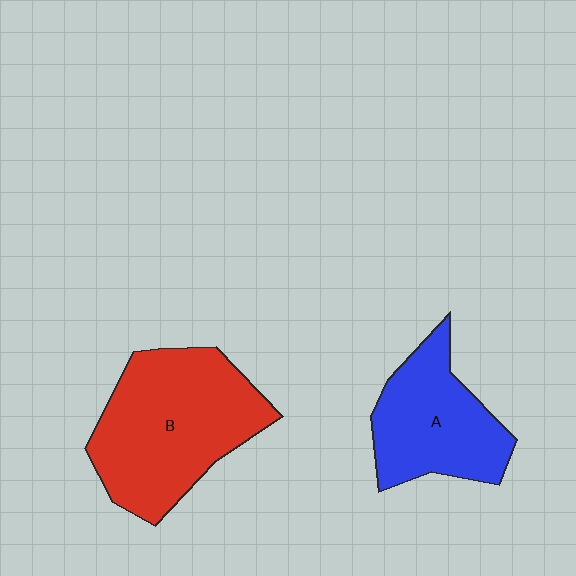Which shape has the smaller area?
Shape A (blue).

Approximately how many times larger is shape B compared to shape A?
Approximately 1.5 times.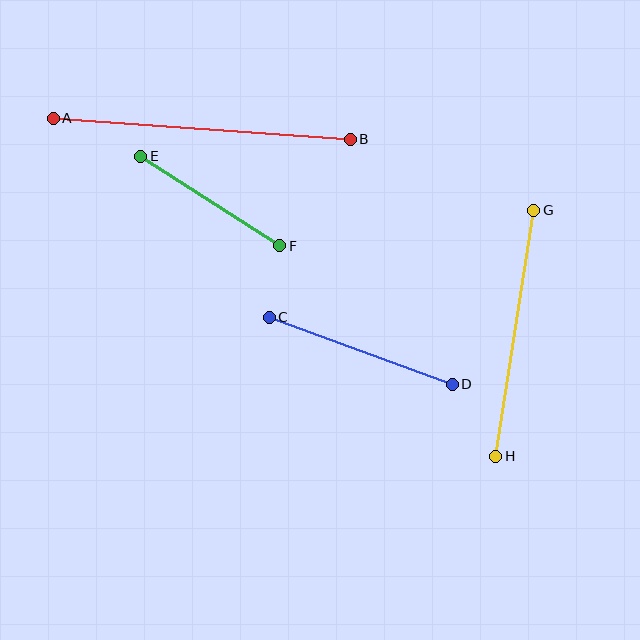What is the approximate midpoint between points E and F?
The midpoint is at approximately (210, 201) pixels.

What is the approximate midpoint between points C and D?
The midpoint is at approximately (361, 351) pixels.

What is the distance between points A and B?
The distance is approximately 298 pixels.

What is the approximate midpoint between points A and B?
The midpoint is at approximately (202, 129) pixels.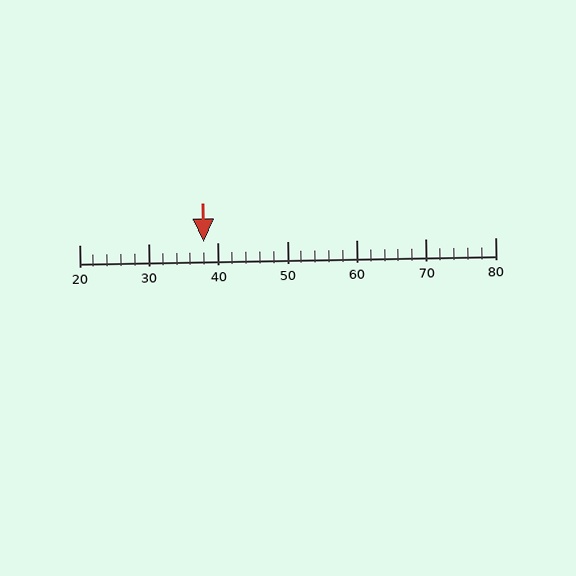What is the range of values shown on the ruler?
The ruler shows values from 20 to 80.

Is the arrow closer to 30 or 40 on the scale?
The arrow is closer to 40.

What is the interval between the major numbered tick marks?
The major tick marks are spaced 10 units apart.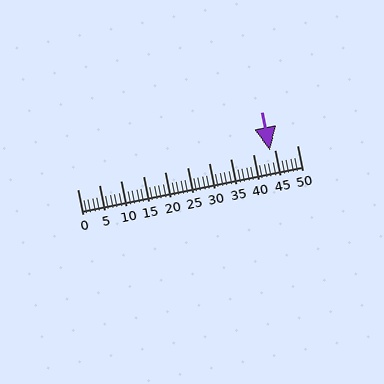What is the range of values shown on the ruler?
The ruler shows values from 0 to 50.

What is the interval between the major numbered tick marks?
The major tick marks are spaced 5 units apart.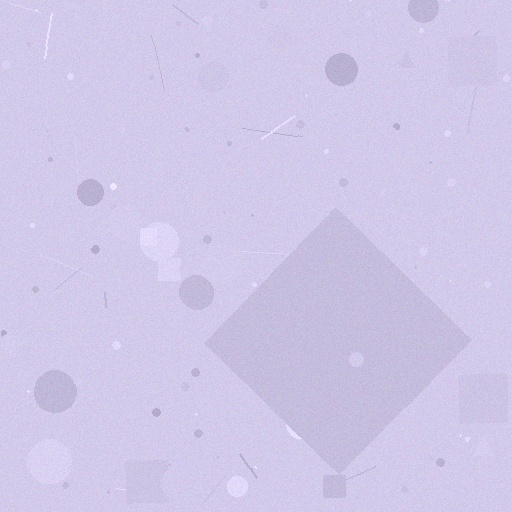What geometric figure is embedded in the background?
A diamond is embedded in the background.